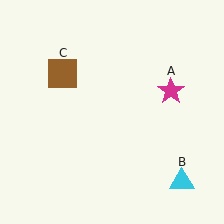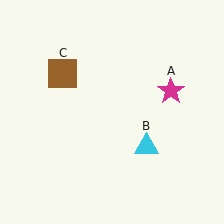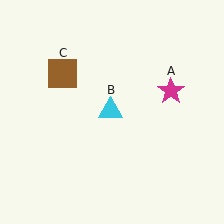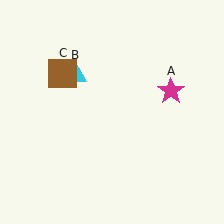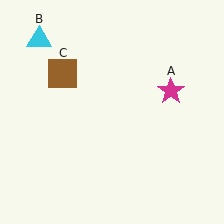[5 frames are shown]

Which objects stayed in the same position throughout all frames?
Magenta star (object A) and brown square (object C) remained stationary.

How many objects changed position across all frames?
1 object changed position: cyan triangle (object B).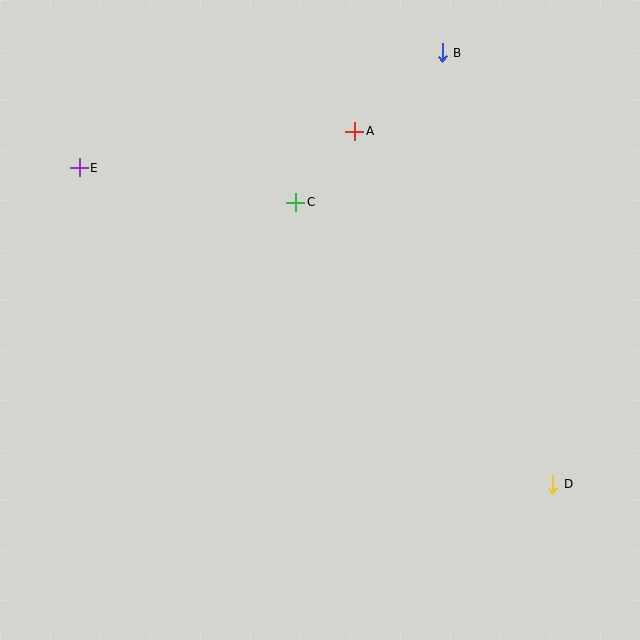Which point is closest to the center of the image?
Point C at (296, 202) is closest to the center.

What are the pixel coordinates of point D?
Point D is at (553, 484).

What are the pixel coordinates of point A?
Point A is at (355, 132).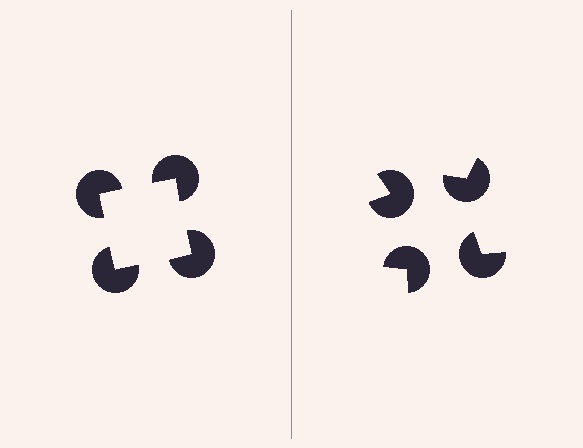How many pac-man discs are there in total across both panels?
8 — 4 on each side.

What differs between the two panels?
The pac-man discs are positioned identically on both sides; only the wedge orientations differ. On the left they align to a square; on the right they are misaligned.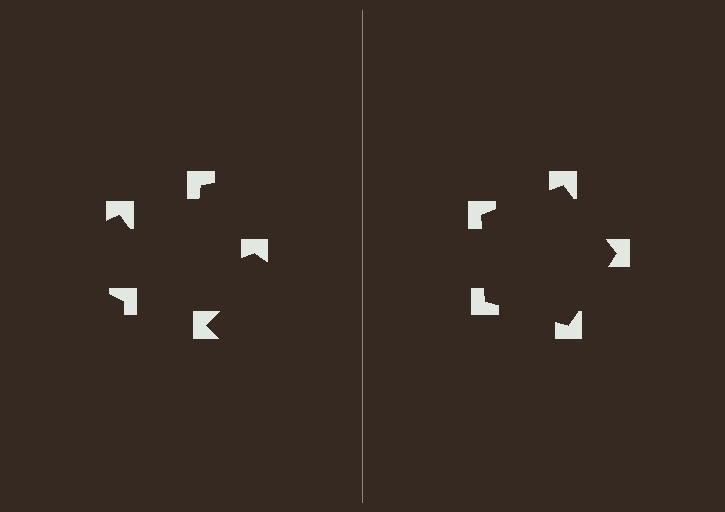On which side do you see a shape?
An illusory pentagon appears on the right side. On the left side the wedge cuts are rotated, so no coherent shape forms.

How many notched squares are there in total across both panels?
10 — 5 on each side.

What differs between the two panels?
The notched squares are positioned identically on both sides; only the wedge orientations differ. On the right they align to a pentagon; on the left they are misaligned.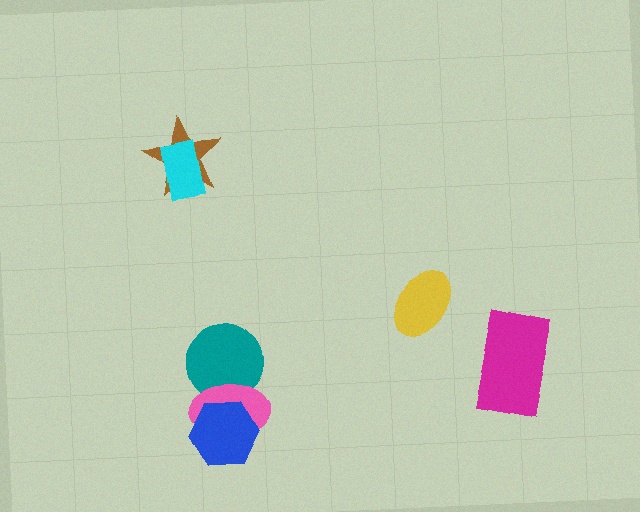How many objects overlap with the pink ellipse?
2 objects overlap with the pink ellipse.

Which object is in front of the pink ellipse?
The blue hexagon is in front of the pink ellipse.